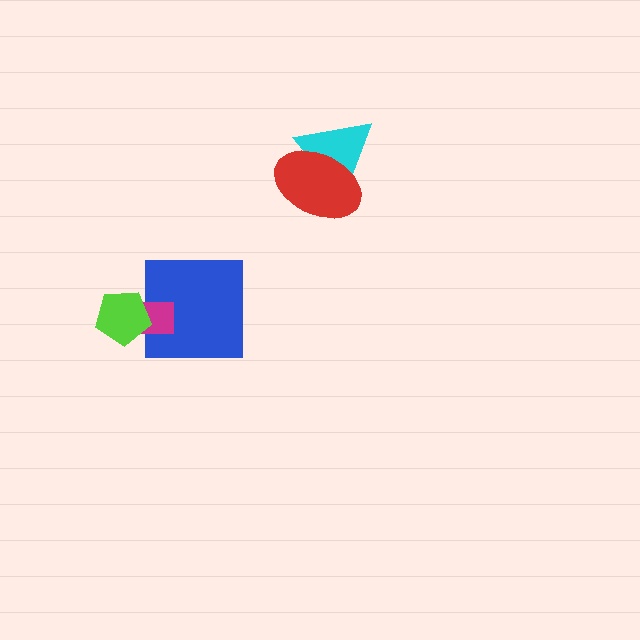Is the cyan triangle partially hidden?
Yes, it is partially covered by another shape.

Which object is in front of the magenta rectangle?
The lime pentagon is in front of the magenta rectangle.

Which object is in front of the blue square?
The magenta rectangle is in front of the blue square.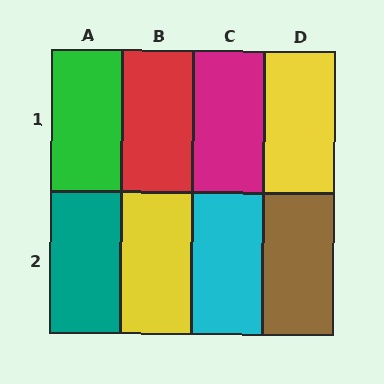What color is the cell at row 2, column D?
Brown.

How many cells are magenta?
1 cell is magenta.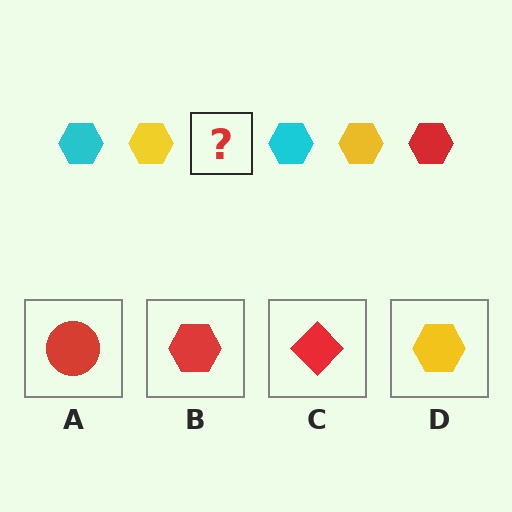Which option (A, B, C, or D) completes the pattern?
B.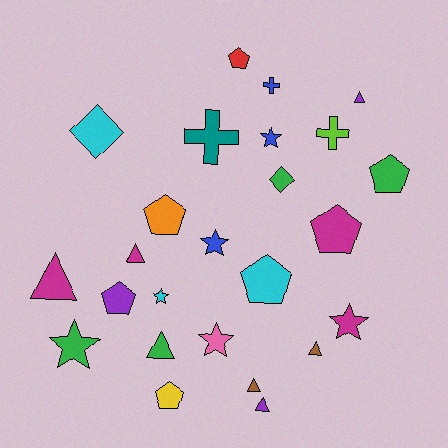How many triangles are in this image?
There are 7 triangles.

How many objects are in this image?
There are 25 objects.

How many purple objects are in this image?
There are 3 purple objects.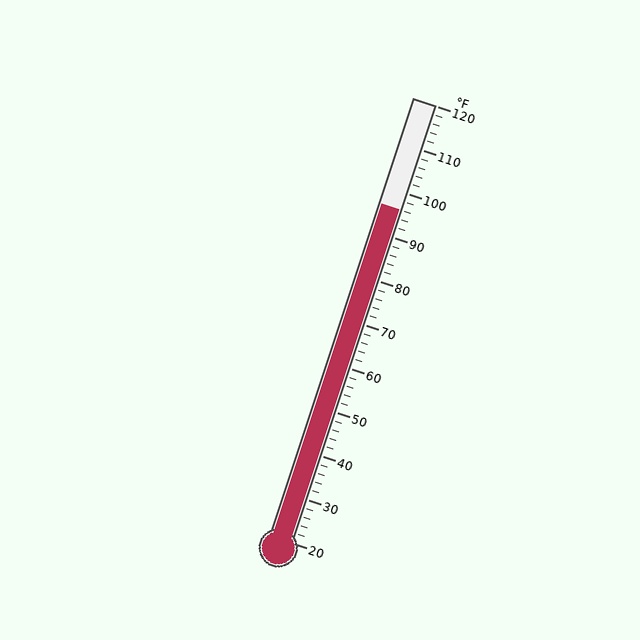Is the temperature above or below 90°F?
The temperature is above 90°F.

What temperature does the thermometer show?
The thermometer shows approximately 96°F.